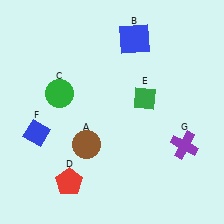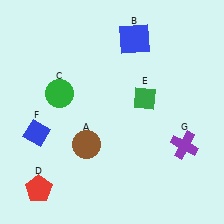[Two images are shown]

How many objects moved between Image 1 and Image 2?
1 object moved between the two images.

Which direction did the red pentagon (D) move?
The red pentagon (D) moved left.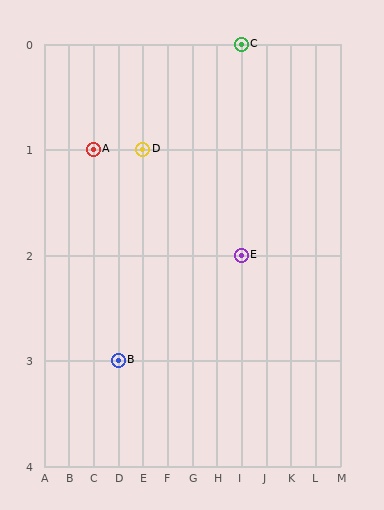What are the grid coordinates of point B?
Point B is at grid coordinates (D, 3).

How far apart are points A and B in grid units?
Points A and B are 1 column and 2 rows apart (about 2.2 grid units diagonally).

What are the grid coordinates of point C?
Point C is at grid coordinates (I, 0).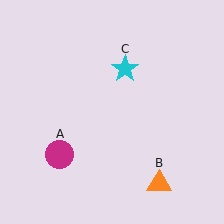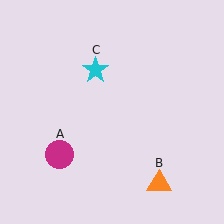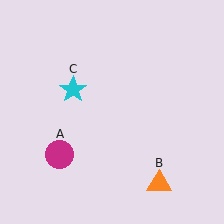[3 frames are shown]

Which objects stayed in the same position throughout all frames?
Magenta circle (object A) and orange triangle (object B) remained stationary.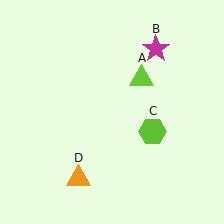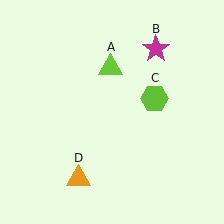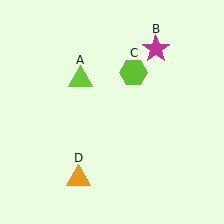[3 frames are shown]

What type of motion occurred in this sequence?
The lime triangle (object A), lime hexagon (object C) rotated counterclockwise around the center of the scene.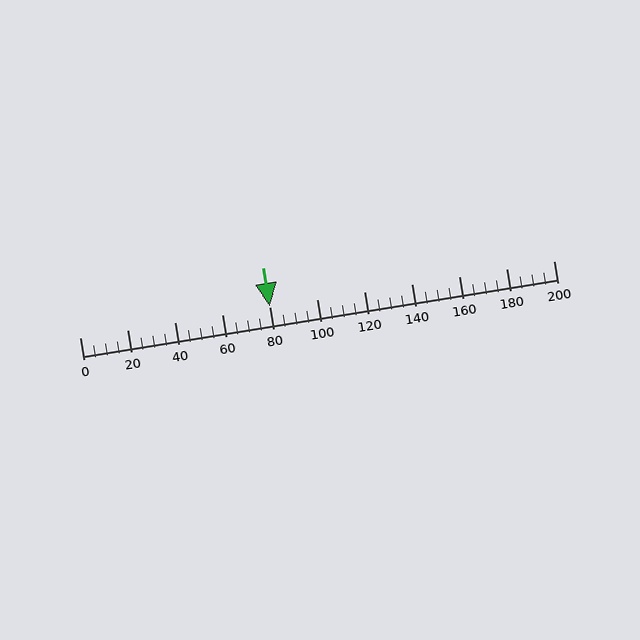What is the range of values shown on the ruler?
The ruler shows values from 0 to 200.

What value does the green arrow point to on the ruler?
The green arrow points to approximately 80.